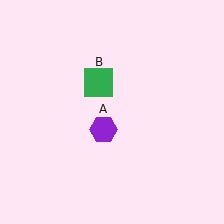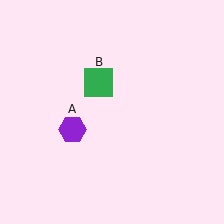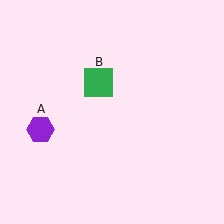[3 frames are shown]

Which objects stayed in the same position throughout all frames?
Green square (object B) remained stationary.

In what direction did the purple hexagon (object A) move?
The purple hexagon (object A) moved left.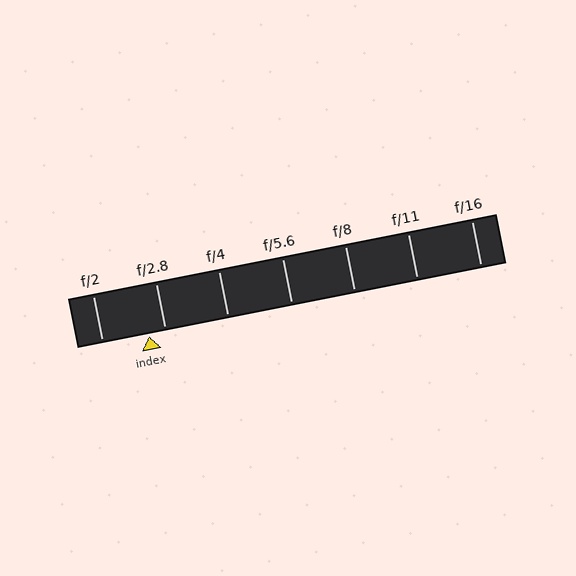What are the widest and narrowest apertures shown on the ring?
The widest aperture shown is f/2 and the narrowest is f/16.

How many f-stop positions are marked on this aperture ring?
There are 7 f-stop positions marked.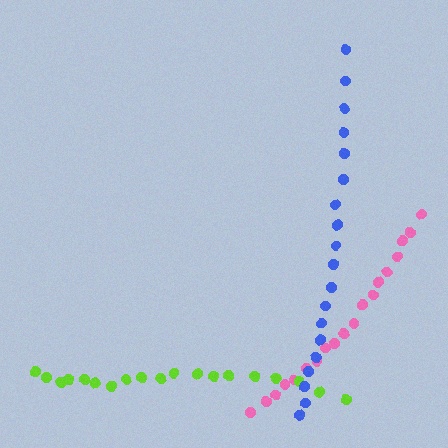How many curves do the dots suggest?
There are 3 distinct paths.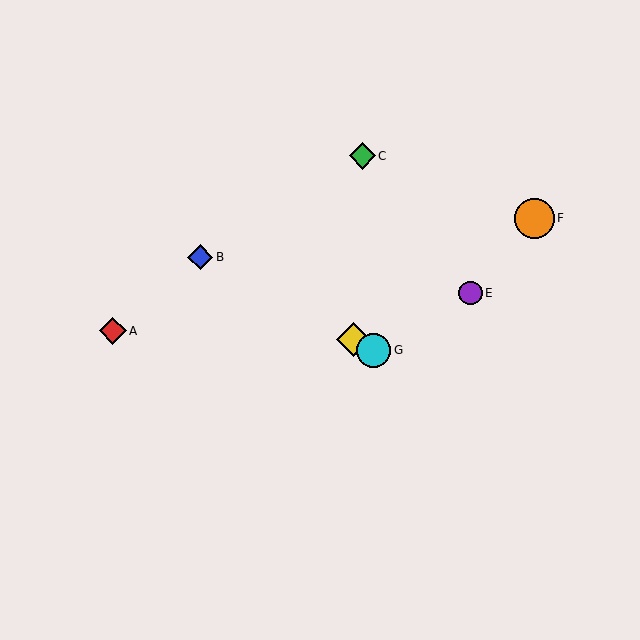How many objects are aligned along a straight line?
3 objects (B, D, G) are aligned along a straight line.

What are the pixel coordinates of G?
Object G is at (374, 350).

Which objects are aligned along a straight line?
Objects B, D, G are aligned along a straight line.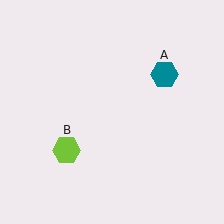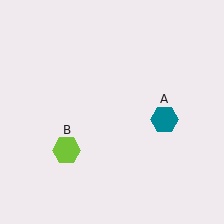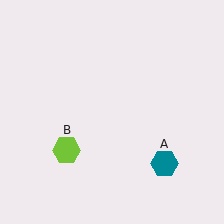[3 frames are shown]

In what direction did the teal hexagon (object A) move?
The teal hexagon (object A) moved down.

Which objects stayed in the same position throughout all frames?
Lime hexagon (object B) remained stationary.